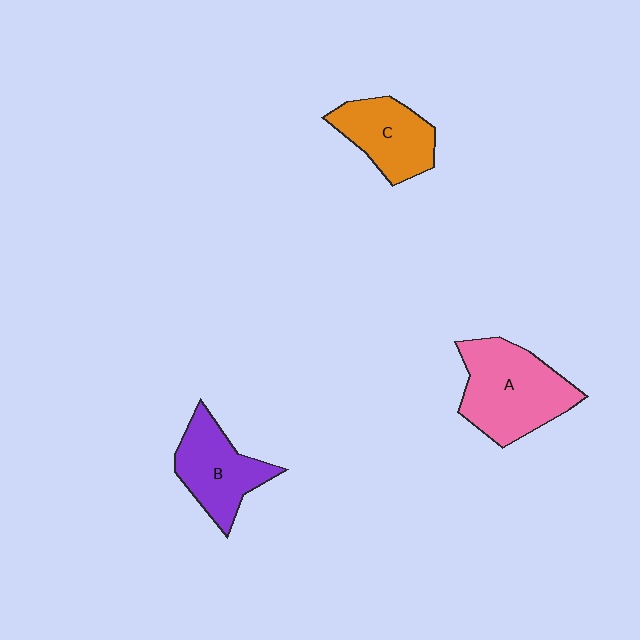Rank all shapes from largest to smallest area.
From largest to smallest: A (pink), B (purple), C (orange).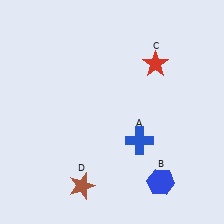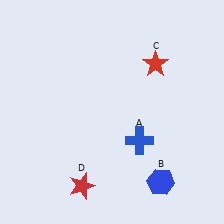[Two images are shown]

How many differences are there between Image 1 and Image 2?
There is 1 difference between the two images.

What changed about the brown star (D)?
In Image 1, D is brown. In Image 2, it changed to red.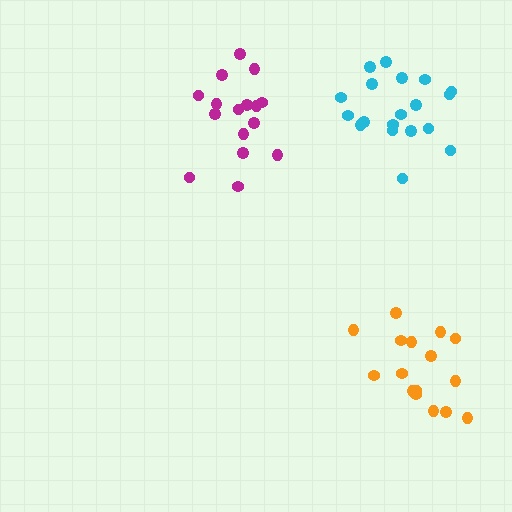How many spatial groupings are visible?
There are 3 spatial groupings.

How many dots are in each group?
Group 1: 16 dots, Group 2: 16 dots, Group 3: 19 dots (51 total).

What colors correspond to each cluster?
The clusters are colored: orange, magenta, cyan.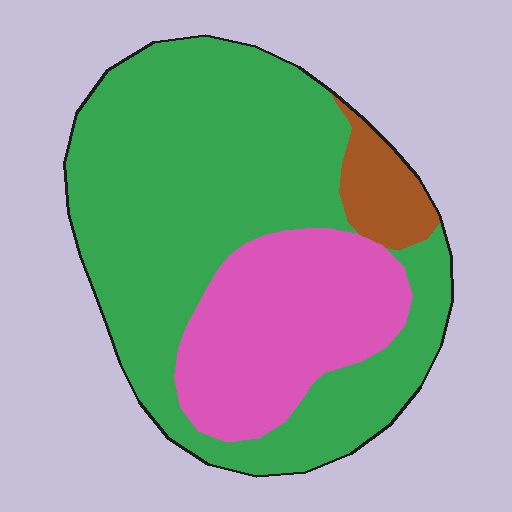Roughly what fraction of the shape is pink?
Pink takes up between a sixth and a third of the shape.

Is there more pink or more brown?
Pink.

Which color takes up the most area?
Green, at roughly 65%.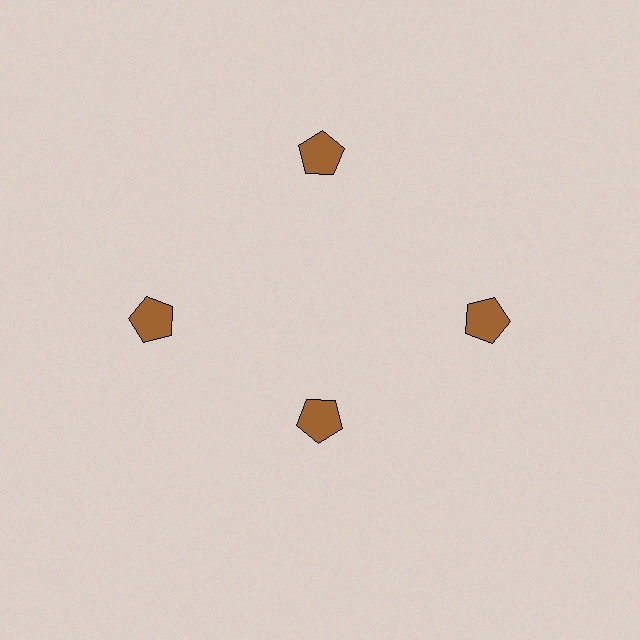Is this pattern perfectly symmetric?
No. The 4 brown pentagons are arranged in a ring, but one element near the 6 o'clock position is pulled inward toward the center, breaking the 4-fold rotational symmetry.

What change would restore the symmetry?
The symmetry would be restored by moving it outward, back onto the ring so that all 4 pentagons sit at equal angles and equal distance from the center.